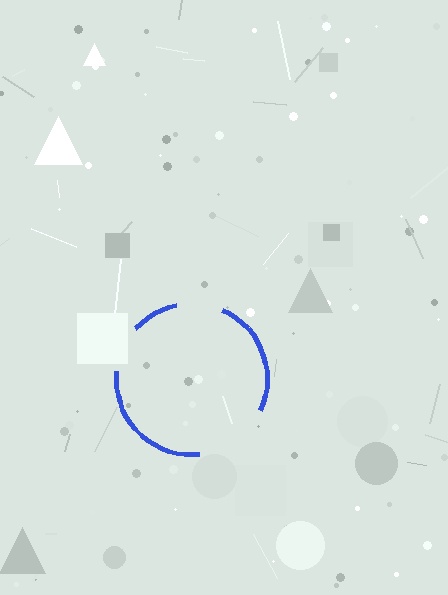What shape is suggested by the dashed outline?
The dashed outline suggests a circle.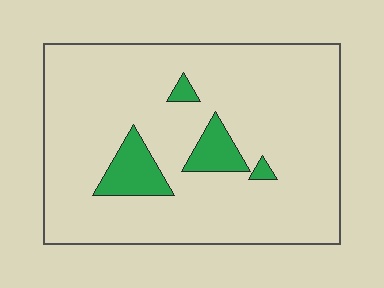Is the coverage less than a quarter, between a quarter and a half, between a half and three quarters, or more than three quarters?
Less than a quarter.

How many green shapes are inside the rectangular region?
4.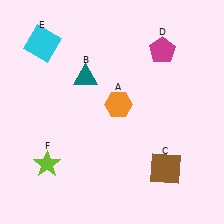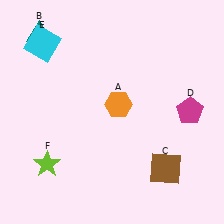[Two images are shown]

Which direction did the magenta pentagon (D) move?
The magenta pentagon (D) moved down.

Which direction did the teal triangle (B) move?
The teal triangle (B) moved left.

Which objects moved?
The objects that moved are: the teal triangle (B), the magenta pentagon (D).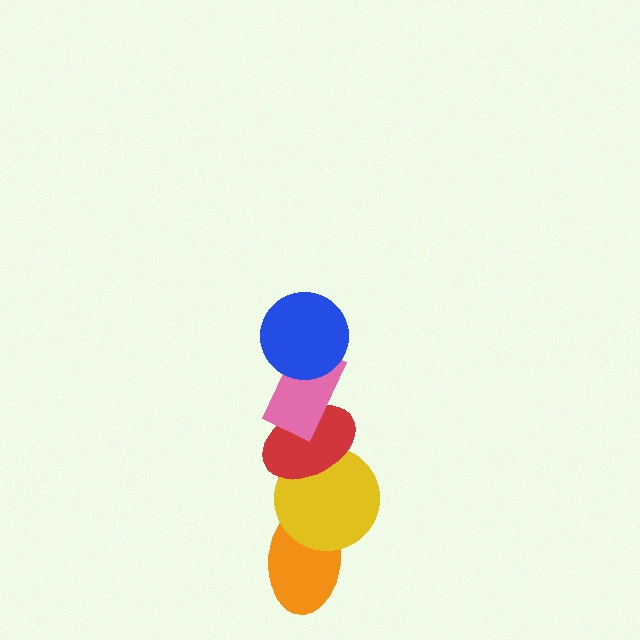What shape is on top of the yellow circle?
The red ellipse is on top of the yellow circle.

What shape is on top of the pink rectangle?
The blue circle is on top of the pink rectangle.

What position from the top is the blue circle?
The blue circle is 1st from the top.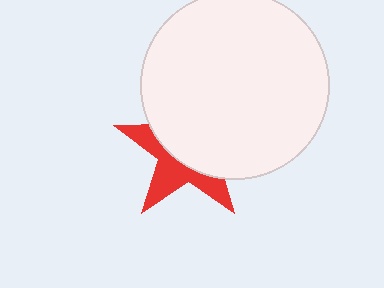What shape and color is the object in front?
The object in front is a white circle.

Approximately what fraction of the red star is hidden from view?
Roughly 60% of the red star is hidden behind the white circle.